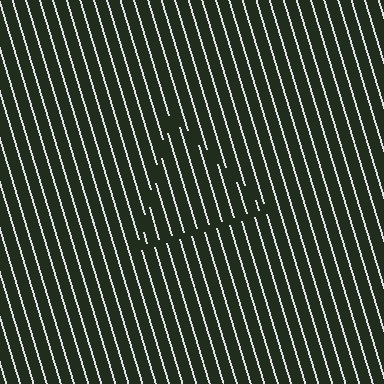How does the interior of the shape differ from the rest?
The interior of the shape contains the same grating, shifted by half a period — the contour is defined by the phase discontinuity where line-ends from the inner and outer gratings abut.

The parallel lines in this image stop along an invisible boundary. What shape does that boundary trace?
An illusory triangle. The interior of the shape contains the same grating, shifted by half a period — the contour is defined by the phase discontinuity where line-ends from the inner and outer gratings abut.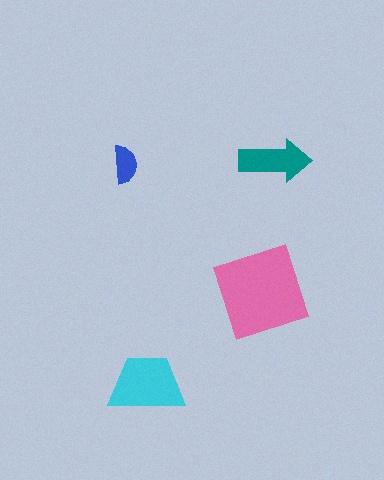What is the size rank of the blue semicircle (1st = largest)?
4th.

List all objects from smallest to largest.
The blue semicircle, the teal arrow, the cyan trapezoid, the pink diamond.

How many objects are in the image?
There are 4 objects in the image.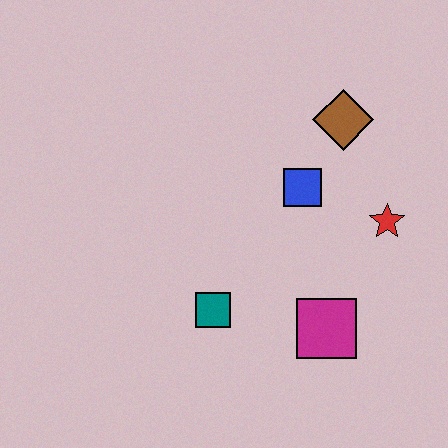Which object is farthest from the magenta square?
The brown diamond is farthest from the magenta square.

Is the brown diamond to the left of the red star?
Yes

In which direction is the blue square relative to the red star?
The blue square is to the left of the red star.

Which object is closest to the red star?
The blue square is closest to the red star.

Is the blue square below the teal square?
No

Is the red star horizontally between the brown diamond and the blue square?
No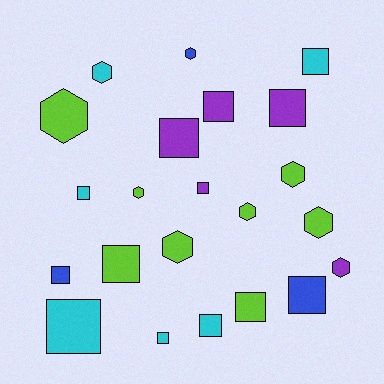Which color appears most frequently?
Lime, with 8 objects.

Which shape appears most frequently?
Square, with 13 objects.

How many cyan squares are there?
There are 5 cyan squares.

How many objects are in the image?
There are 22 objects.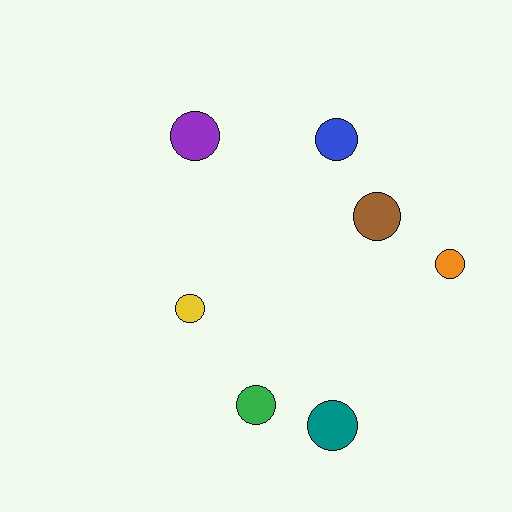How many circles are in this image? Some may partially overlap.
There are 7 circles.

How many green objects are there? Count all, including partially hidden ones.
There is 1 green object.